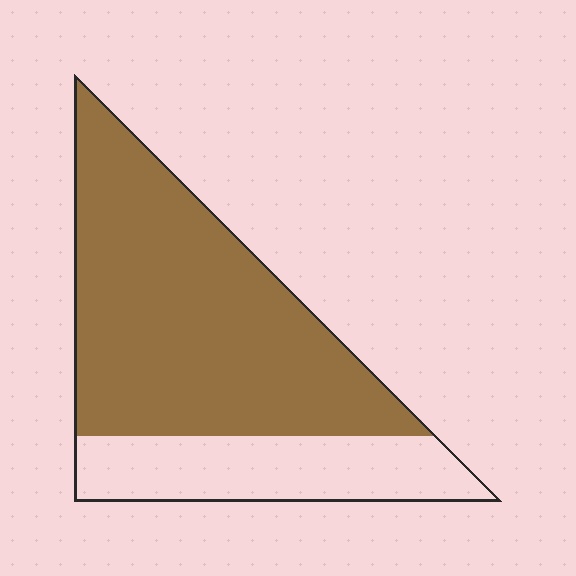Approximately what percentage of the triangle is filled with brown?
Approximately 70%.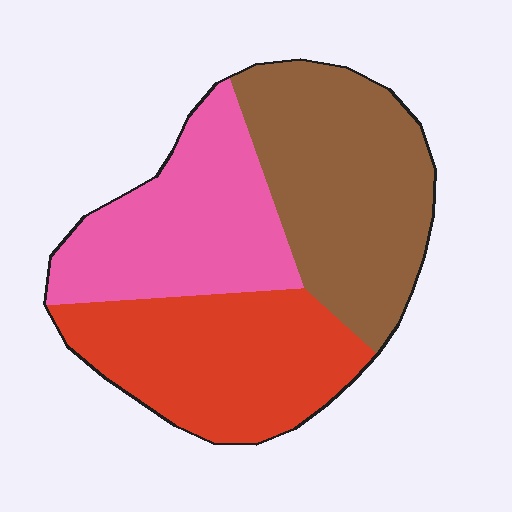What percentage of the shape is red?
Red takes up about one third (1/3) of the shape.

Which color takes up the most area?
Brown, at roughly 35%.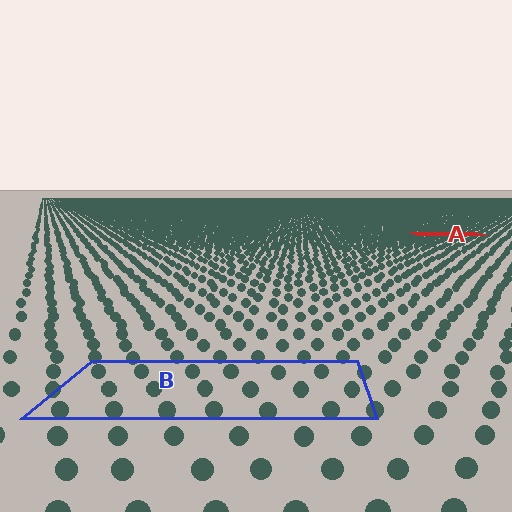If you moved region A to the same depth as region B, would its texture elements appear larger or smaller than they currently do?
They would appear larger. At a closer depth, the same texture elements are projected at a bigger on-screen size.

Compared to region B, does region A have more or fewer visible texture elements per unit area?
Region A has more texture elements per unit area — they are packed more densely because it is farther away.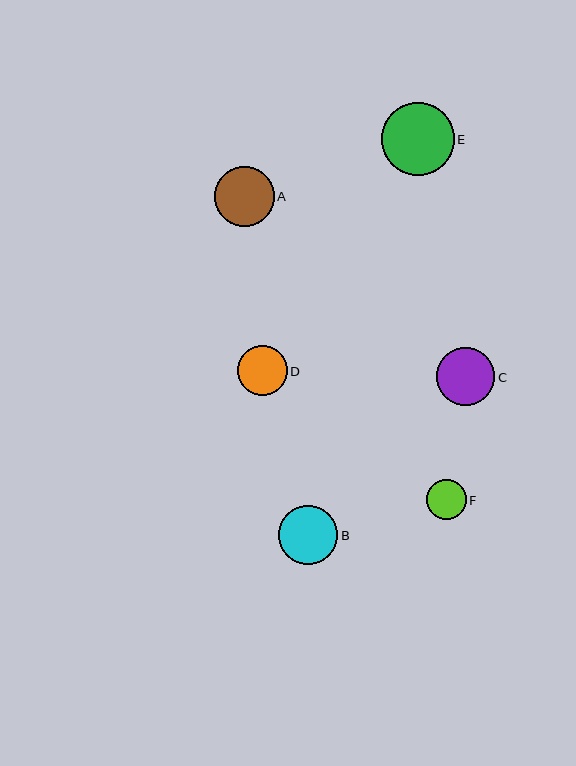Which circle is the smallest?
Circle F is the smallest with a size of approximately 39 pixels.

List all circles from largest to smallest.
From largest to smallest: E, A, B, C, D, F.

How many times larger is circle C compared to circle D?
Circle C is approximately 1.2 times the size of circle D.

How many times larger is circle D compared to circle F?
Circle D is approximately 1.3 times the size of circle F.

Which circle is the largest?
Circle E is the largest with a size of approximately 73 pixels.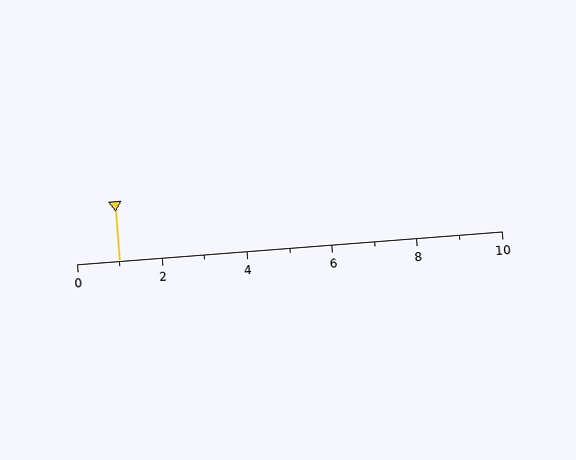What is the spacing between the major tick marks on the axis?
The major ticks are spaced 2 apart.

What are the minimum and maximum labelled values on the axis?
The axis runs from 0 to 10.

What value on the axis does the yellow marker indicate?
The marker indicates approximately 1.